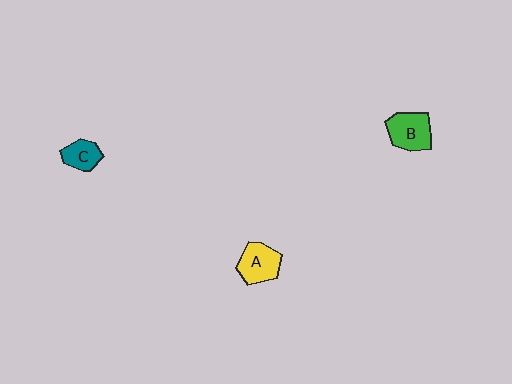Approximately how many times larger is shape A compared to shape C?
Approximately 1.4 times.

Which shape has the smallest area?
Shape C (teal).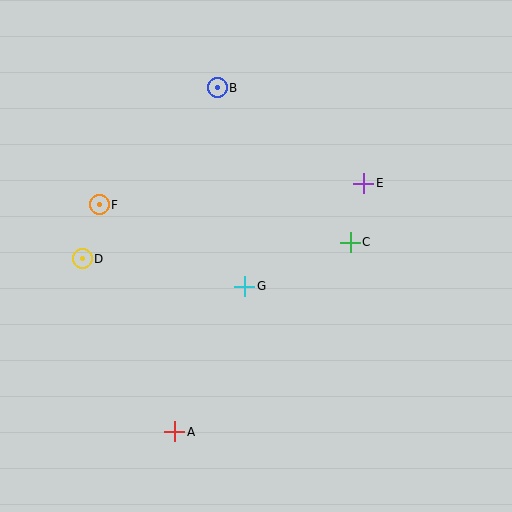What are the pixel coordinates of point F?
Point F is at (99, 205).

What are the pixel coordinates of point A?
Point A is at (175, 432).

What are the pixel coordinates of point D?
Point D is at (82, 259).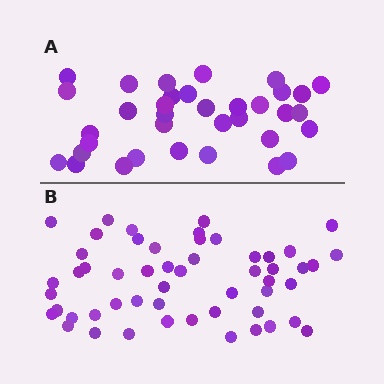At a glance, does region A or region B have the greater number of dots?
Region B (the bottom region) has more dots.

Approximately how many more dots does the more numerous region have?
Region B has approximately 20 more dots than region A.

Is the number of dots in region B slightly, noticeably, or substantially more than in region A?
Region B has substantially more. The ratio is roughly 1.5 to 1.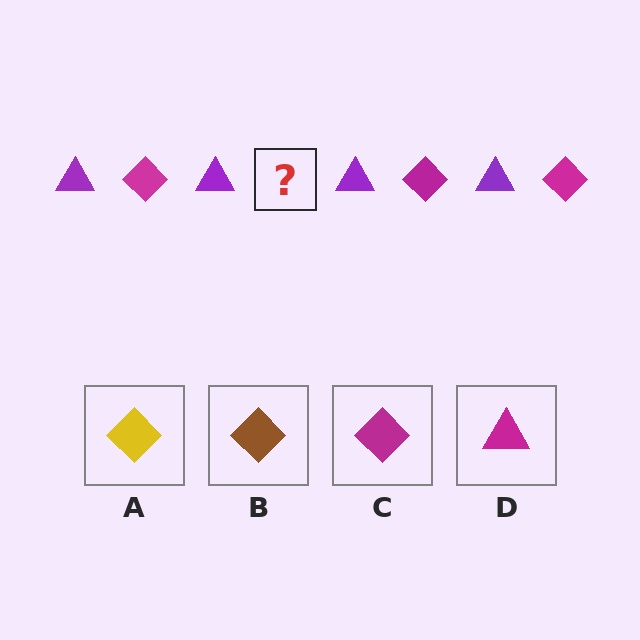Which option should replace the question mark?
Option C.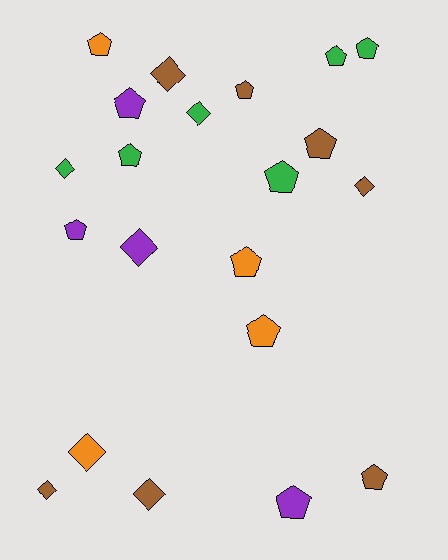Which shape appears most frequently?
Pentagon, with 13 objects.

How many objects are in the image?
There are 21 objects.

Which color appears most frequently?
Brown, with 7 objects.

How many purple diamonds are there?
There is 1 purple diamond.